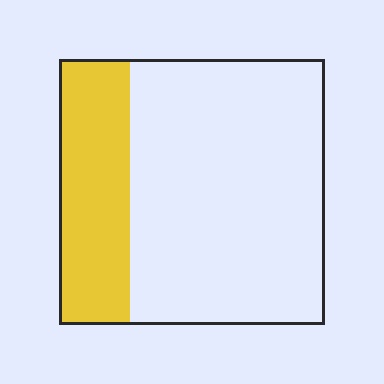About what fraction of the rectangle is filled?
About one quarter (1/4).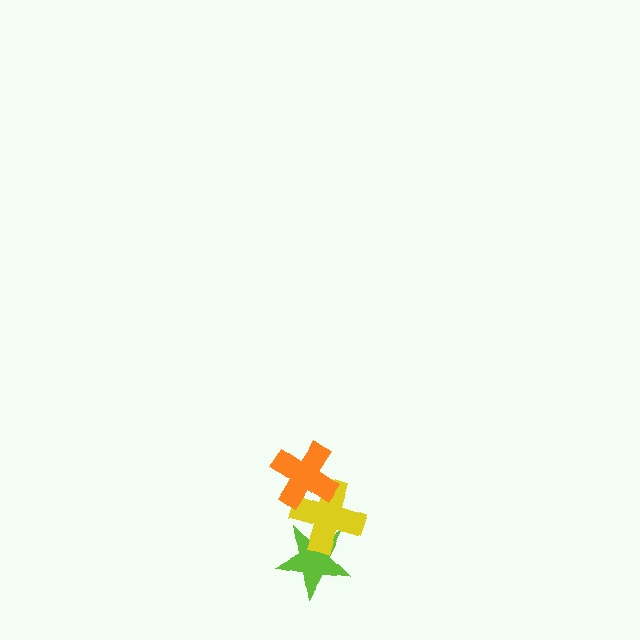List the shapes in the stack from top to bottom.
From top to bottom: the orange cross, the yellow cross, the lime star.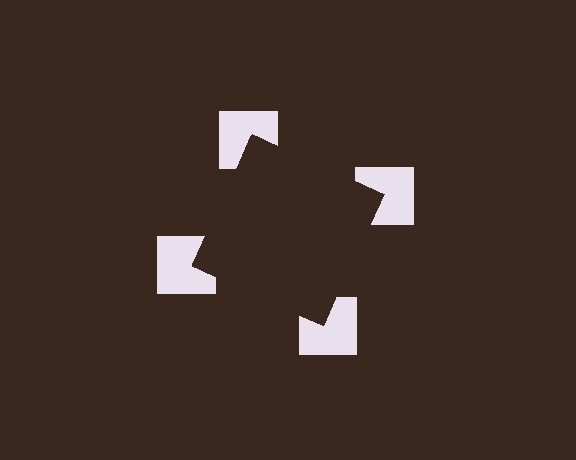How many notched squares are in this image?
There are 4 — one at each vertex of the illusory square.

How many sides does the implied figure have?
4 sides.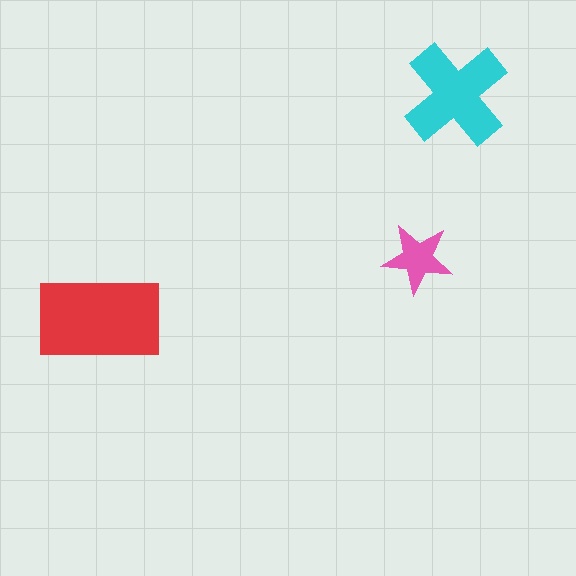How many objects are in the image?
There are 3 objects in the image.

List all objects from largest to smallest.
The red rectangle, the cyan cross, the pink star.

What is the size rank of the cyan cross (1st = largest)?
2nd.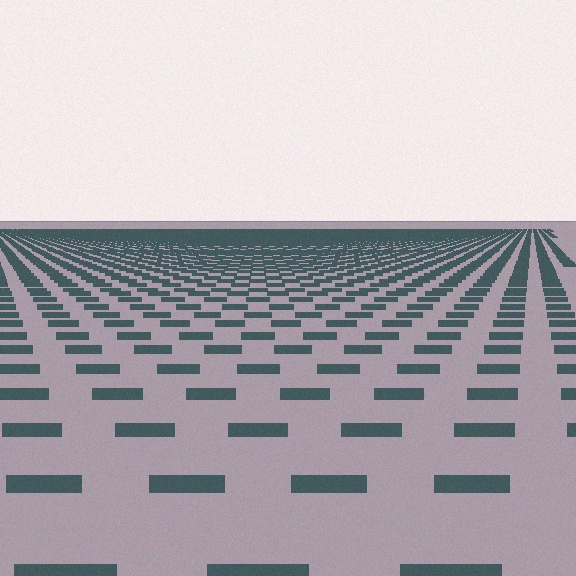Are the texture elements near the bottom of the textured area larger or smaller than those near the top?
Larger. Near the bottom, elements are closer to the viewer and appear at a bigger on-screen size.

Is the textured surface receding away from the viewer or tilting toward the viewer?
The surface is receding away from the viewer. Texture elements get smaller and denser toward the top.